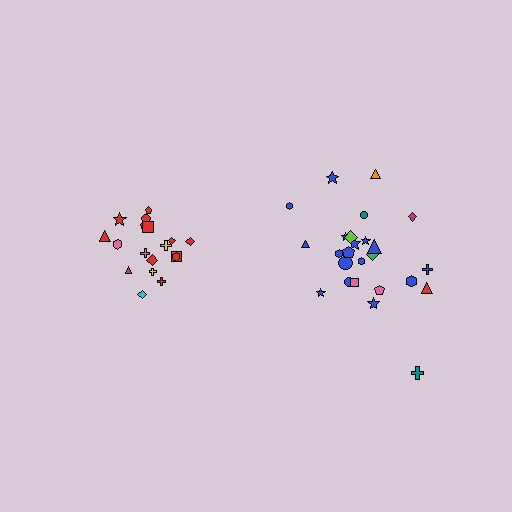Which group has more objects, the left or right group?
The right group.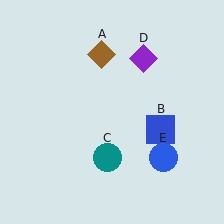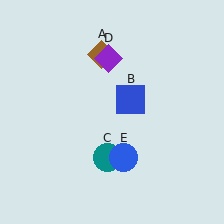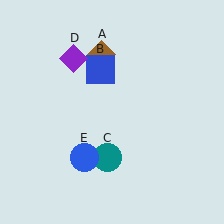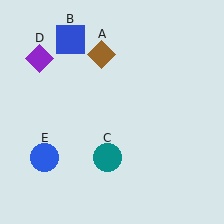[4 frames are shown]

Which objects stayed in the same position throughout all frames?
Brown diamond (object A) and teal circle (object C) remained stationary.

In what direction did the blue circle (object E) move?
The blue circle (object E) moved left.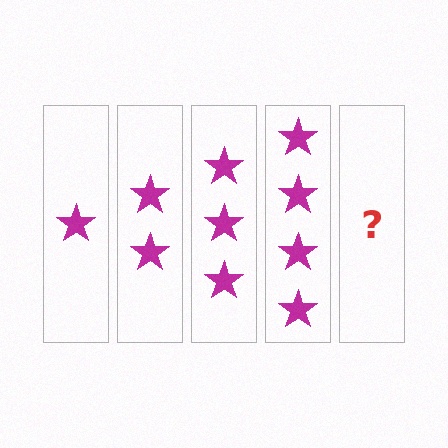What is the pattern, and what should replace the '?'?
The pattern is that each step adds one more star. The '?' should be 5 stars.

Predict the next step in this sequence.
The next step is 5 stars.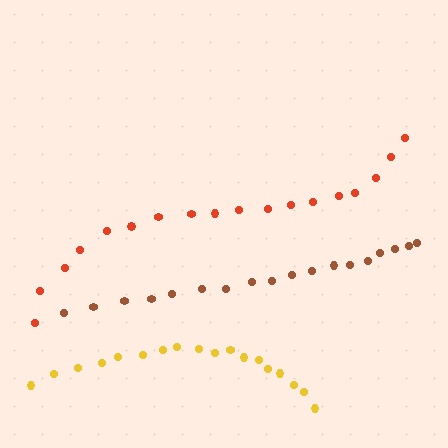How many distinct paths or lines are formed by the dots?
There are 3 distinct paths.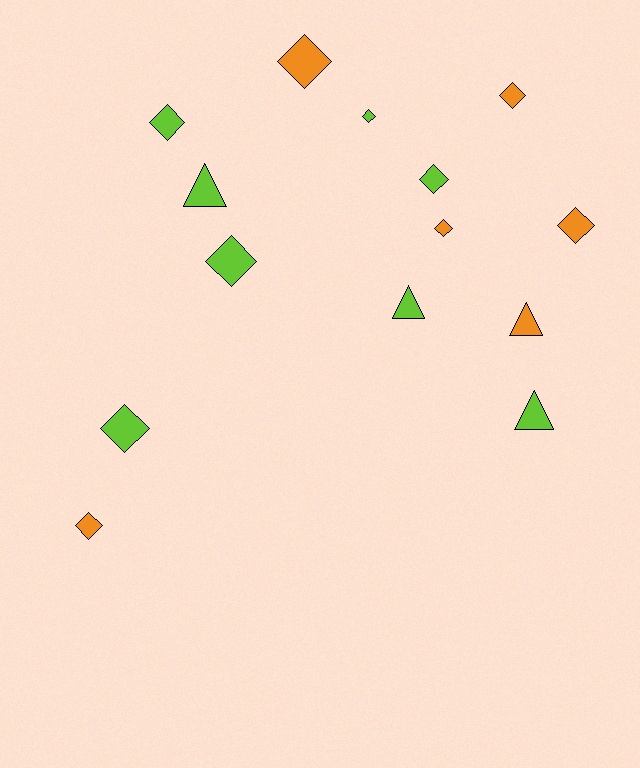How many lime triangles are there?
There are 3 lime triangles.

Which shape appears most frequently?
Diamond, with 10 objects.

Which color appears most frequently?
Lime, with 8 objects.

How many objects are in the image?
There are 14 objects.